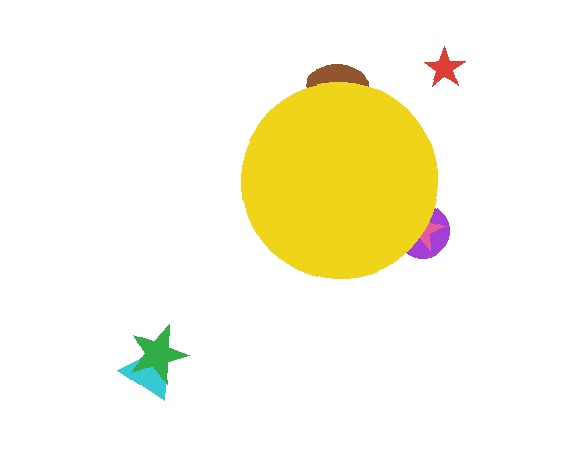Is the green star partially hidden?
No, the green star is fully visible.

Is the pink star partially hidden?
Yes, the pink star is partially hidden behind the yellow circle.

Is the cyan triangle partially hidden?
No, the cyan triangle is fully visible.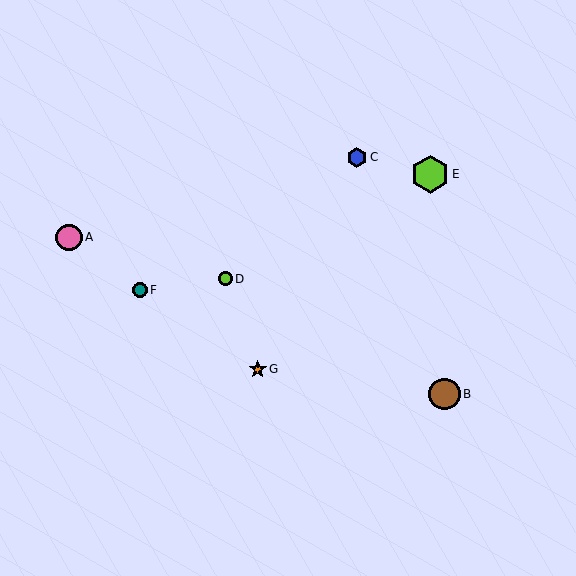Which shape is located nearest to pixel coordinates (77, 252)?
The pink circle (labeled A) at (69, 237) is nearest to that location.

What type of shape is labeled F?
Shape F is a teal circle.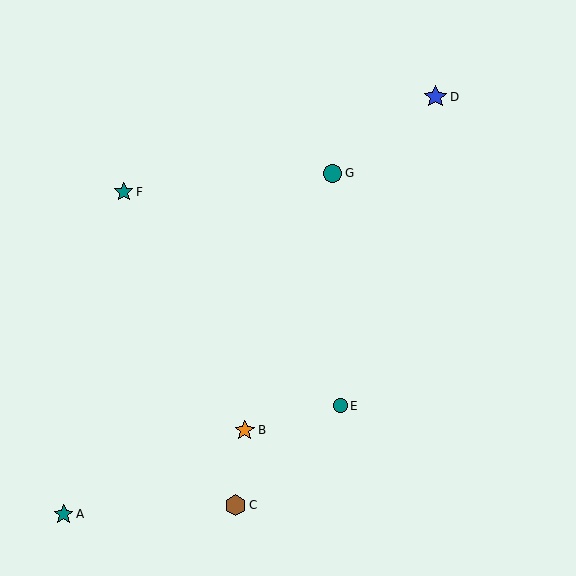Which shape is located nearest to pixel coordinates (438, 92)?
The blue star (labeled D) at (435, 97) is nearest to that location.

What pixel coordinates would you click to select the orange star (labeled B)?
Click at (245, 430) to select the orange star B.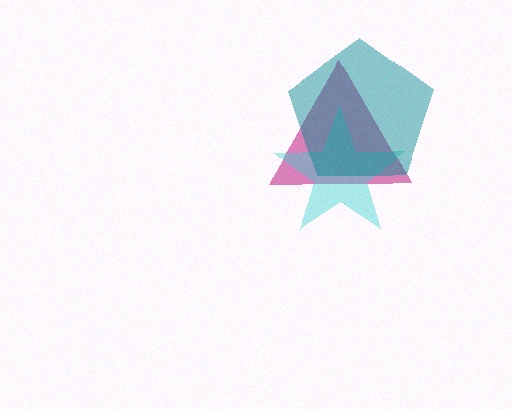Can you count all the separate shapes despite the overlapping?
Yes, there are 3 separate shapes.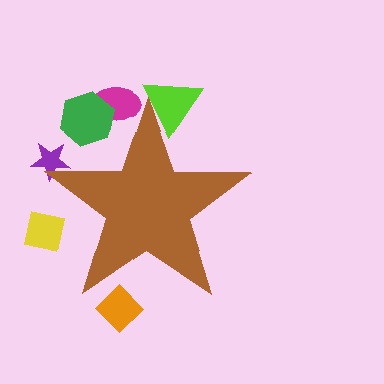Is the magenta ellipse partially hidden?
Yes, the magenta ellipse is partially hidden behind the brown star.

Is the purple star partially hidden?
Yes, the purple star is partially hidden behind the brown star.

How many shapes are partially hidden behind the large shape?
6 shapes are partially hidden.